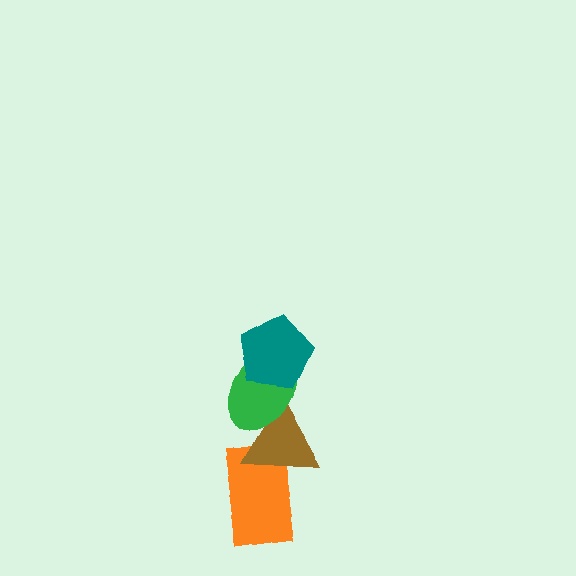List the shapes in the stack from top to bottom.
From top to bottom: the teal pentagon, the green ellipse, the brown triangle, the orange rectangle.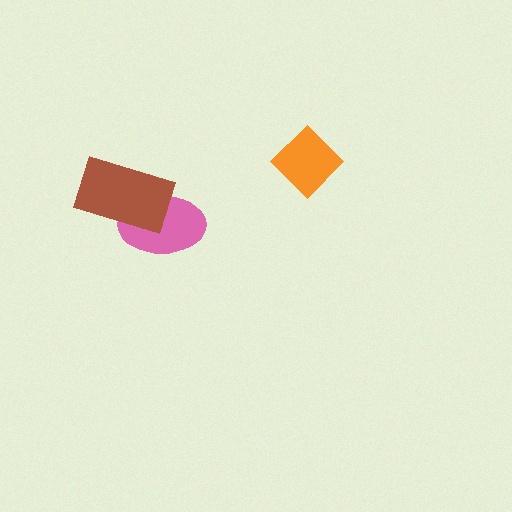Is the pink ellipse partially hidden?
Yes, it is partially covered by another shape.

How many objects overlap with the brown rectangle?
1 object overlaps with the brown rectangle.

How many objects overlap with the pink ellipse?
1 object overlaps with the pink ellipse.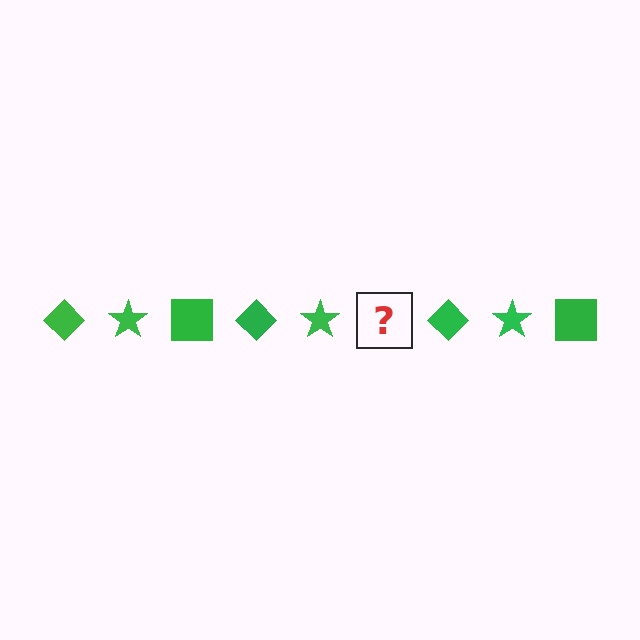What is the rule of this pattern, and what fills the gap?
The rule is that the pattern cycles through diamond, star, square shapes in green. The gap should be filled with a green square.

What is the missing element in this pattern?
The missing element is a green square.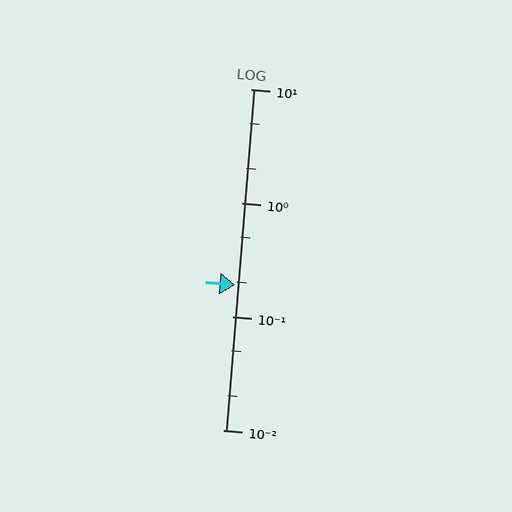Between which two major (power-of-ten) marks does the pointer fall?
The pointer is between 0.1 and 1.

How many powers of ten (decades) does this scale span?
The scale spans 3 decades, from 0.01 to 10.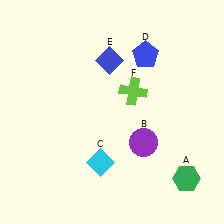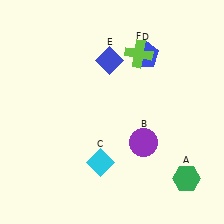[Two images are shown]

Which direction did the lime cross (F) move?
The lime cross (F) moved up.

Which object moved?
The lime cross (F) moved up.